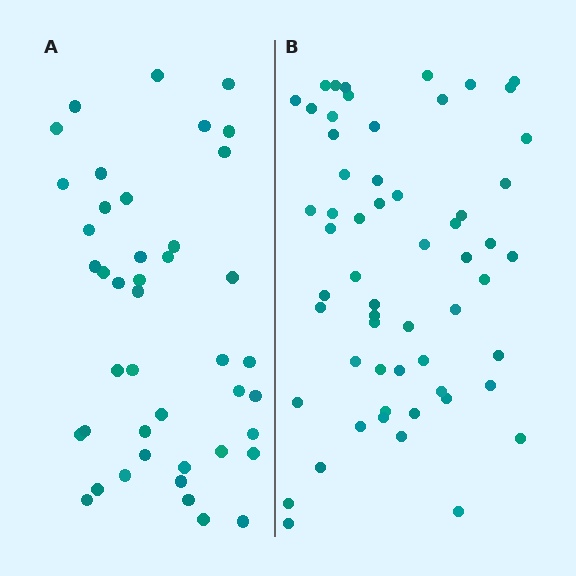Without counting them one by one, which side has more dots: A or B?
Region B (the right region) has more dots.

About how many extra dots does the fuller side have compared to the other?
Region B has approximately 15 more dots than region A.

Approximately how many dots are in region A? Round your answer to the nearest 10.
About 40 dots. (The exact count is 43, which rounds to 40.)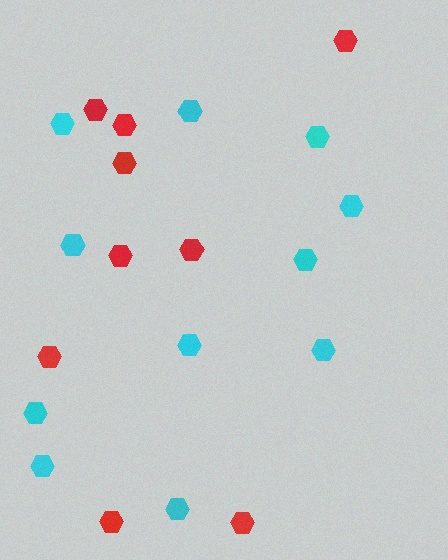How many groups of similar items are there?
There are 2 groups: one group of cyan hexagons (11) and one group of red hexagons (9).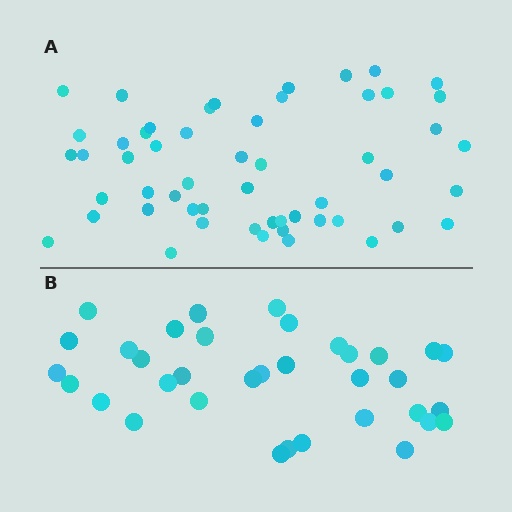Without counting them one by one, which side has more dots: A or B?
Region A (the top region) has more dots.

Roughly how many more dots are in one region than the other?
Region A has approximately 20 more dots than region B.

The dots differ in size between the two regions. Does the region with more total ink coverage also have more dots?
No. Region B has more total ink coverage because its dots are larger, but region A actually contains more individual dots. Total area can be misleading — the number of items is what matters here.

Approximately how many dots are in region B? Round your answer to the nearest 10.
About 40 dots. (The exact count is 35, which rounds to 40.)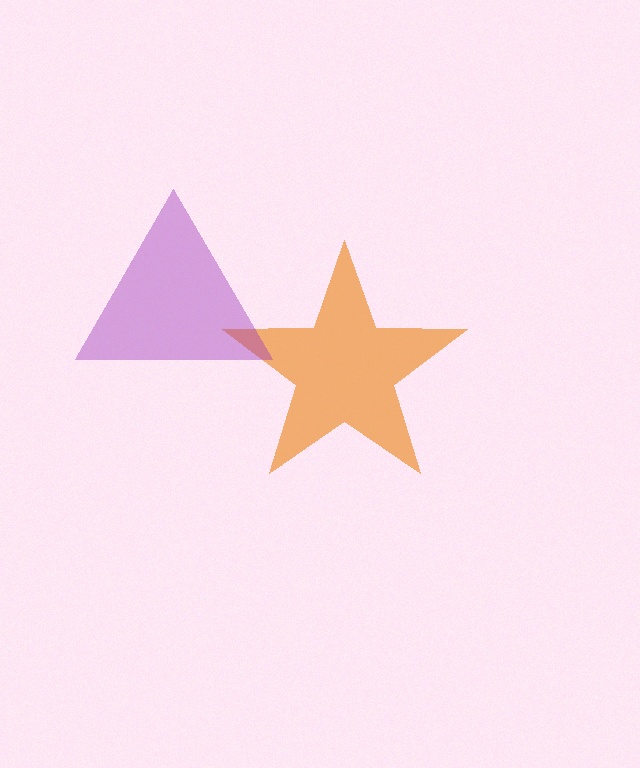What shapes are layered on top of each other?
The layered shapes are: an orange star, a purple triangle.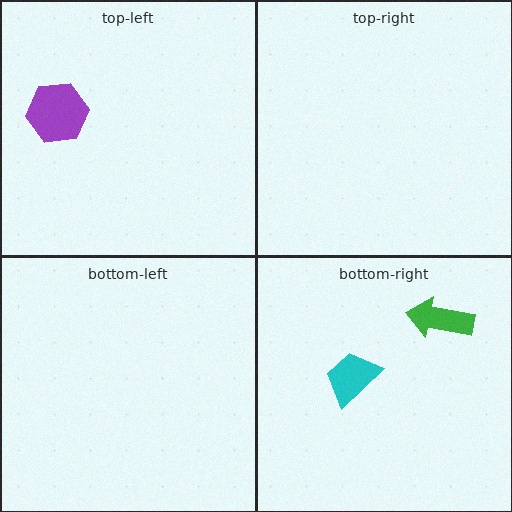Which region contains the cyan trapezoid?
The bottom-right region.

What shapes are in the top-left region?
The purple hexagon.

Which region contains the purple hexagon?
The top-left region.